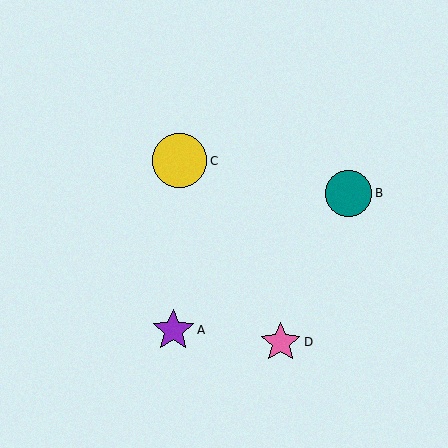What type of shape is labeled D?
Shape D is a pink star.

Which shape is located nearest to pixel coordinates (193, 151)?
The yellow circle (labeled C) at (179, 161) is nearest to that location.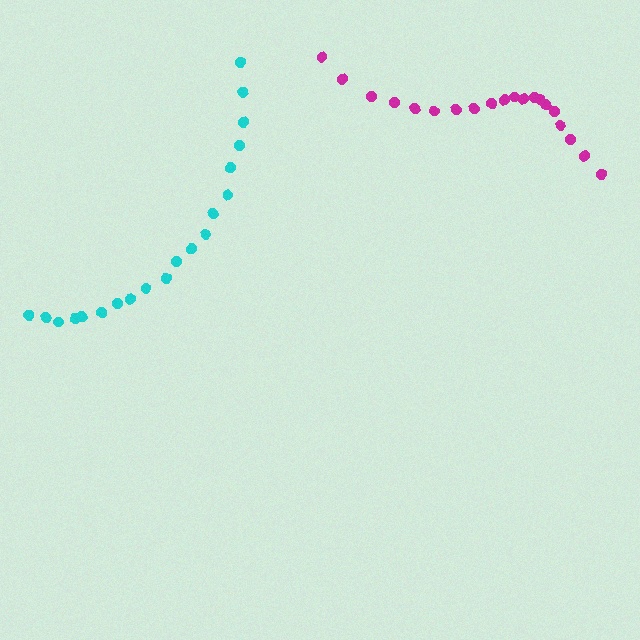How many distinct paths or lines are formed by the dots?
There are 2 distinct paths.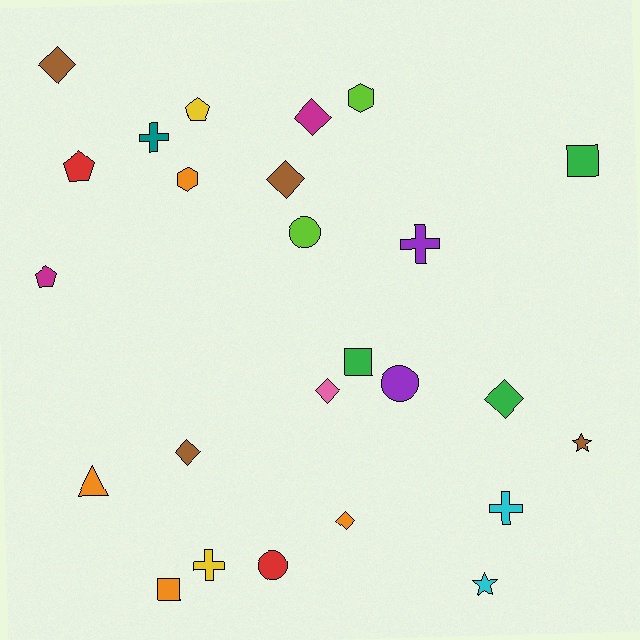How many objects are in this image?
There are 25 objects.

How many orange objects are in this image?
There are 4 orange objects.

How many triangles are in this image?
There is 1 triangle.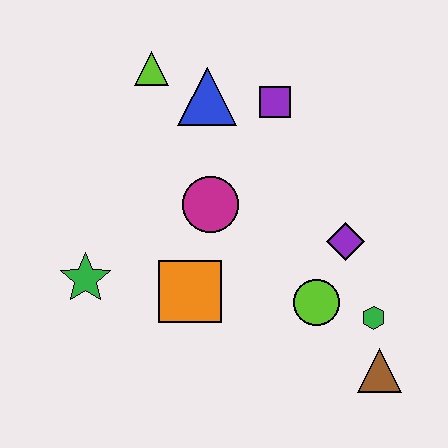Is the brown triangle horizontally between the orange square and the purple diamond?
No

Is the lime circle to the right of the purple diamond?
No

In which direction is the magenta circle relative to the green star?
The magenta circle is to the right of the green star.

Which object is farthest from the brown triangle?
The lime triangle is farthest from the brown triangle.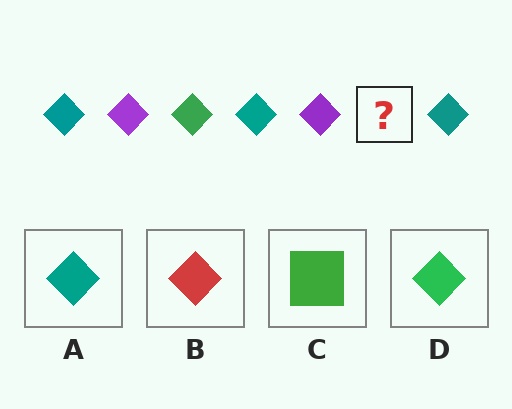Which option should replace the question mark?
Option D.